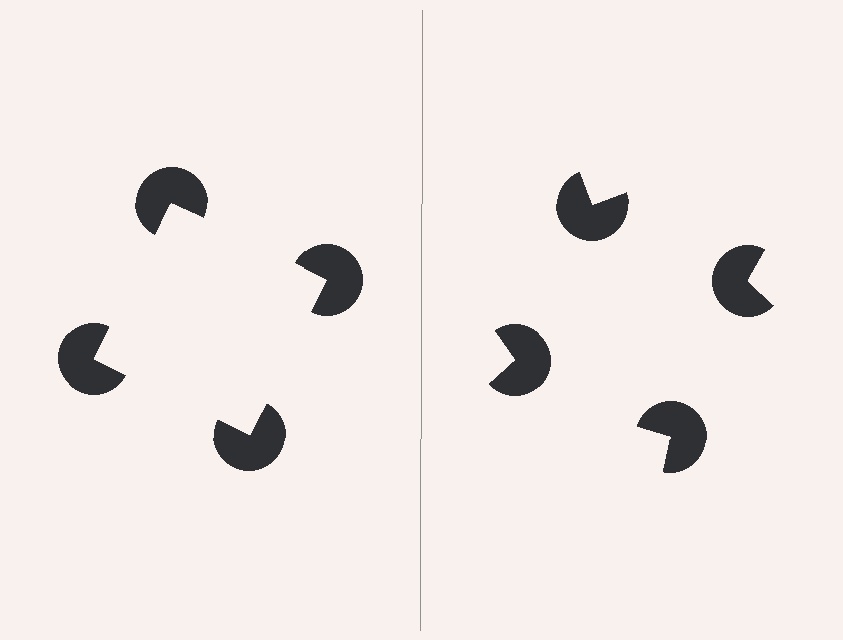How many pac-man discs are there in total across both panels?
8 — 4 on each side.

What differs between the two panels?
The pac-man discs are positioned identically on both sides; only the wedge orientations differ. On the left they align to a square; on the right they are misaligned.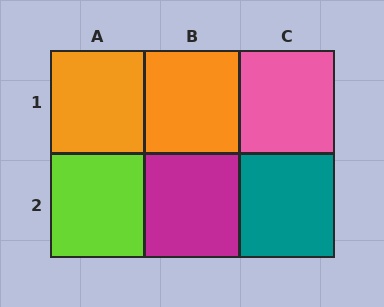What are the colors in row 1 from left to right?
Orange, orange, pink.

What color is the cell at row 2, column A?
Lime.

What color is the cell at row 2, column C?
Teal.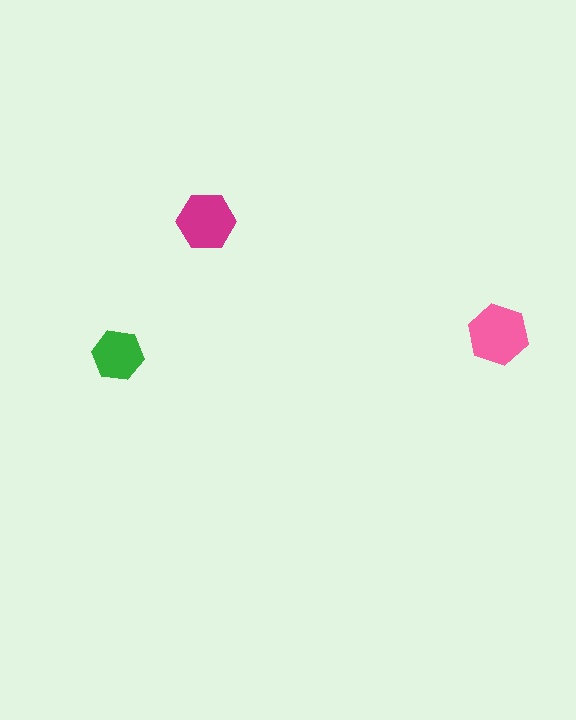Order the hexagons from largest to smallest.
the pink one, the magenta one, the green one.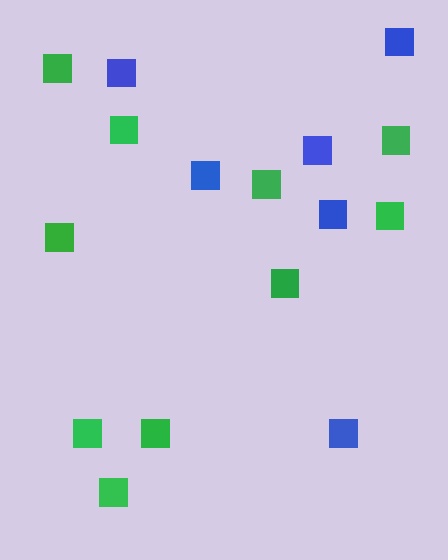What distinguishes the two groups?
There are 2 groups: one group of blue squares (6) and one group of green squares (10).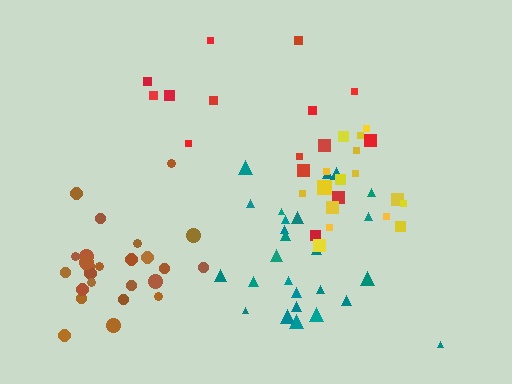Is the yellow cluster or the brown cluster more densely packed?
Yellow.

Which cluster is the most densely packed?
Yellow.